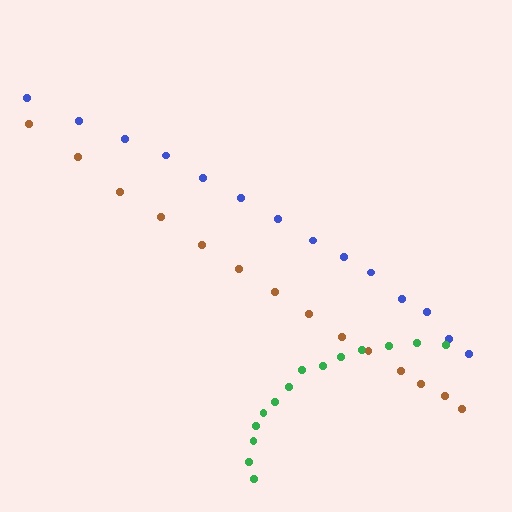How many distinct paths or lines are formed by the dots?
There are 3 distinct paths.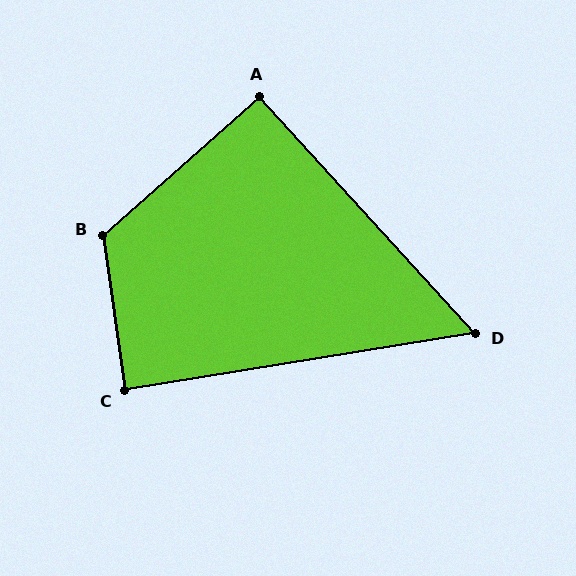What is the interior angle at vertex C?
Approximately 89 degrees (approximately right).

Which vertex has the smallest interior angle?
D, at approximately 57 degrees.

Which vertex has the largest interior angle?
B, at approximately 123 degrees.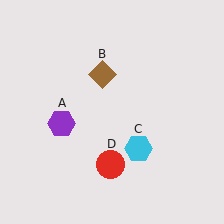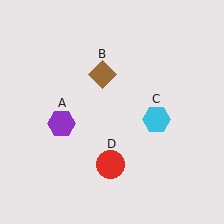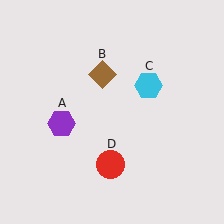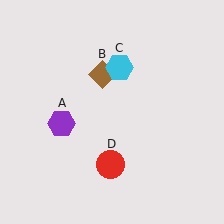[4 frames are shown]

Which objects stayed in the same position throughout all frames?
Purple hexagon (object A) and brown diamond (object B) and red circle (object D) remained stationary.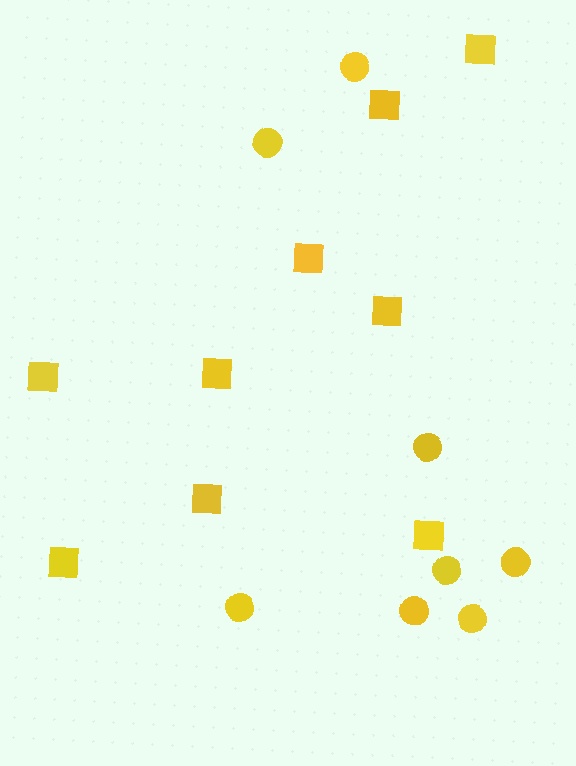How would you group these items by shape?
There are 2 groups: one group of squares (9) and one group of circles (8).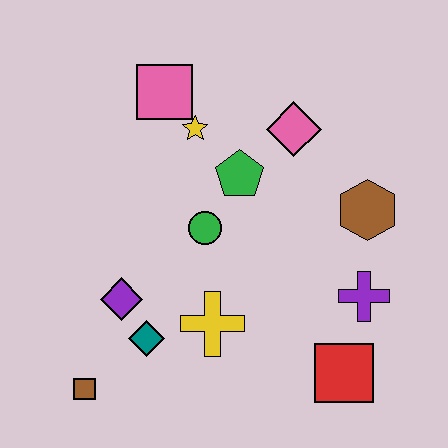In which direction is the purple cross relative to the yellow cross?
The purple cross is to the right of the yellow cross.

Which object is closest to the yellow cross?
The teal diamond is closest to the yellow cross.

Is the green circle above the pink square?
No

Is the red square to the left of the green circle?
No